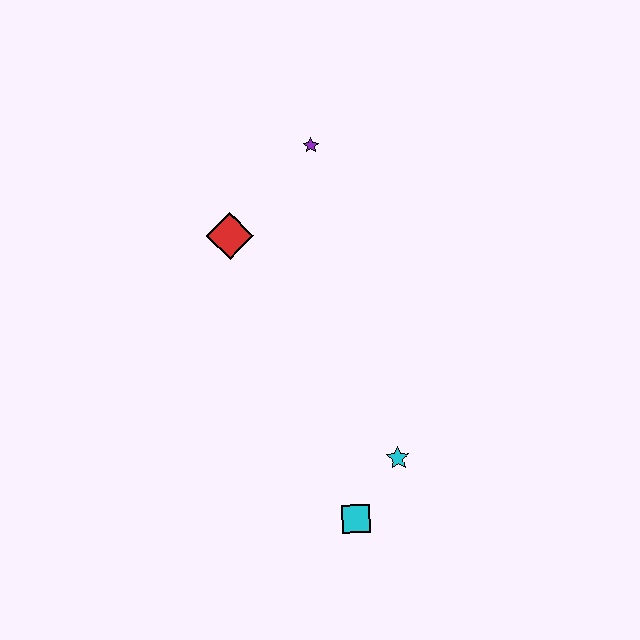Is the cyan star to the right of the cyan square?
Yes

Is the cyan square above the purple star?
No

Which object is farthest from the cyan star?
The purple star is farthest from the cyan star.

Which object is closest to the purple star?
The red diamond is closest to the purple star.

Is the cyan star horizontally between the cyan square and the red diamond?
No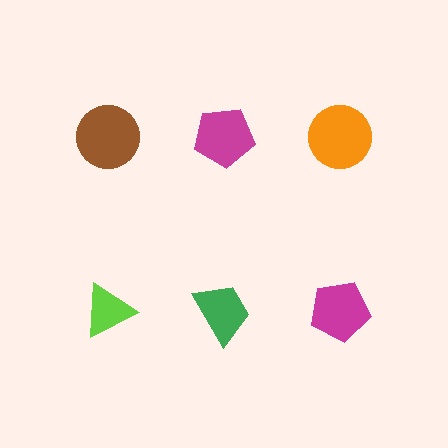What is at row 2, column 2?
A green trapezoid.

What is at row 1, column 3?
An orange circle.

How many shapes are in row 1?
3 shapes.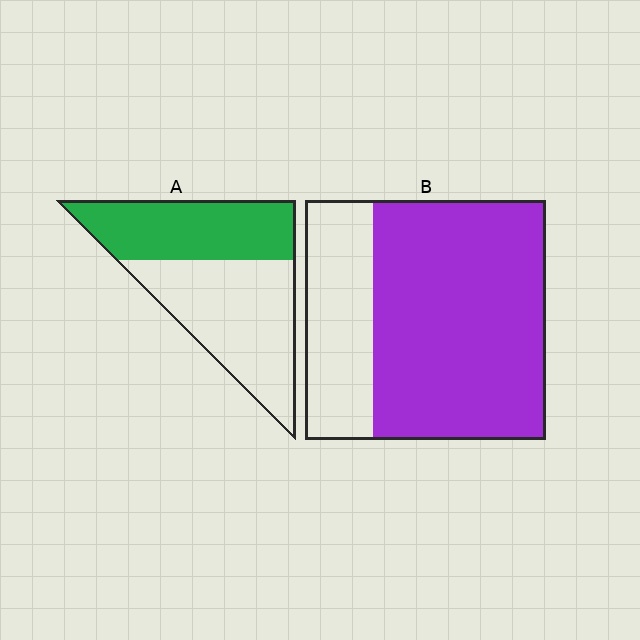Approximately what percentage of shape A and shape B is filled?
A is approximately 45% and B is approximately 70%.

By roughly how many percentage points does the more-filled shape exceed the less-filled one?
By roughly 30 percentage points (B over A).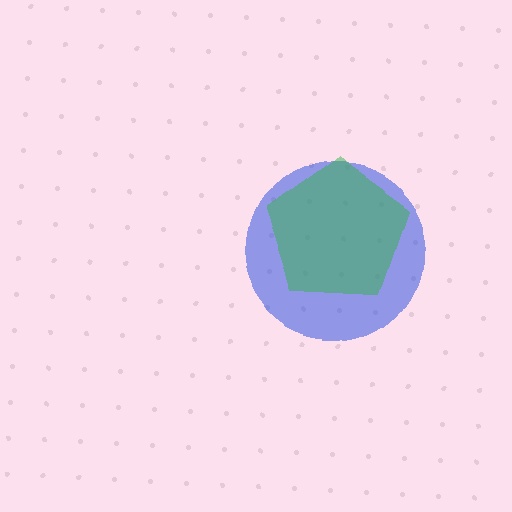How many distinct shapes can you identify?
There are 2 distinct shapes: a blue circle, a green pentagon.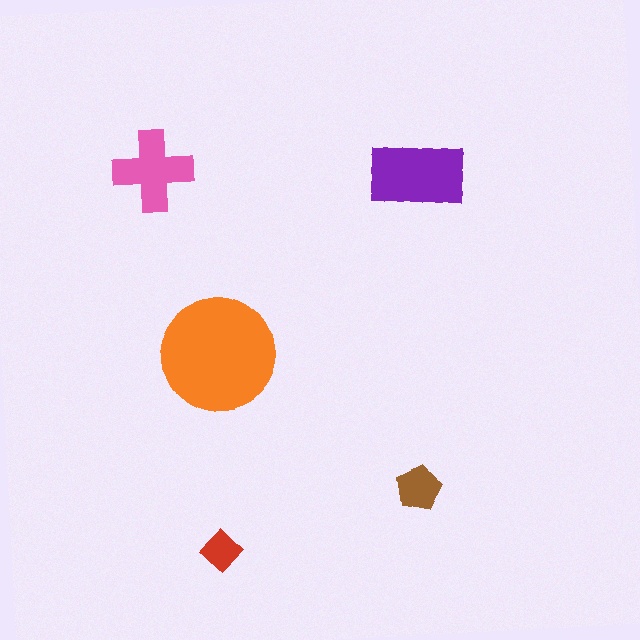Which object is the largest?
The orange circle.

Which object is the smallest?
The red diamond.